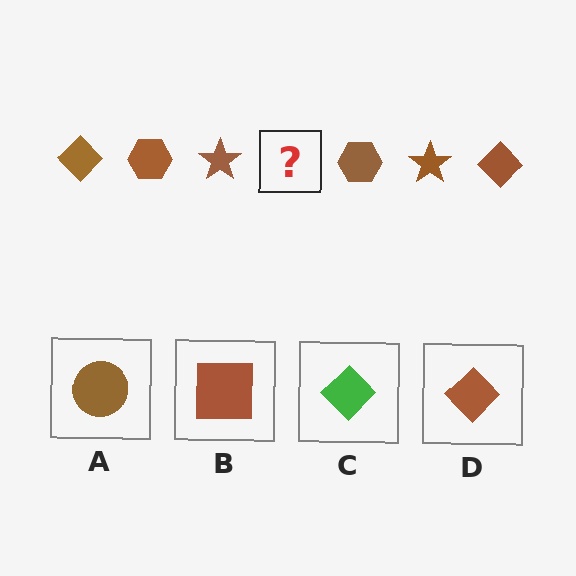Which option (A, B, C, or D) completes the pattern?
D.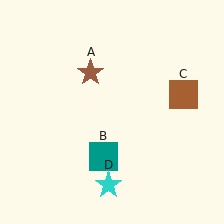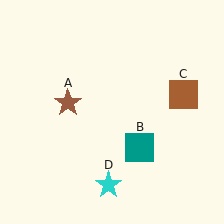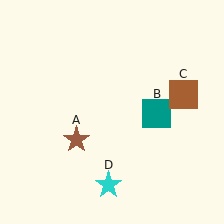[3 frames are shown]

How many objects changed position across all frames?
2 objects changed position: brown star (object A), teal square (object B).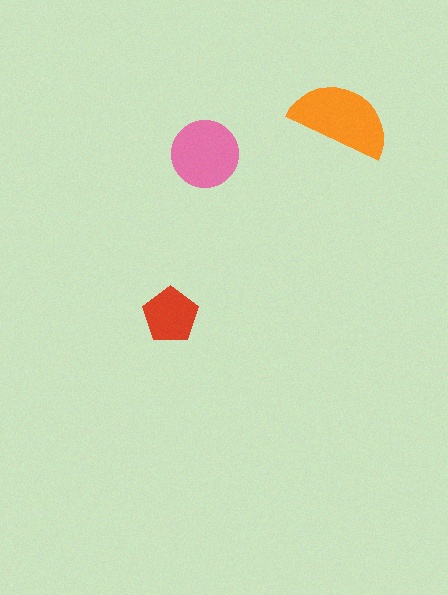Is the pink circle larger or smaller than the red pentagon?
Larger.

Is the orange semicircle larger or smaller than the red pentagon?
Larger.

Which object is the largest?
The orange semicircle.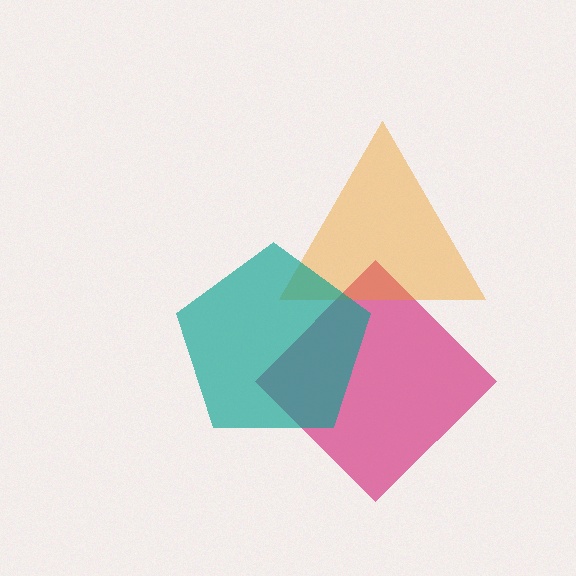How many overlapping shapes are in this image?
There are 3 overlapping shapes in the image.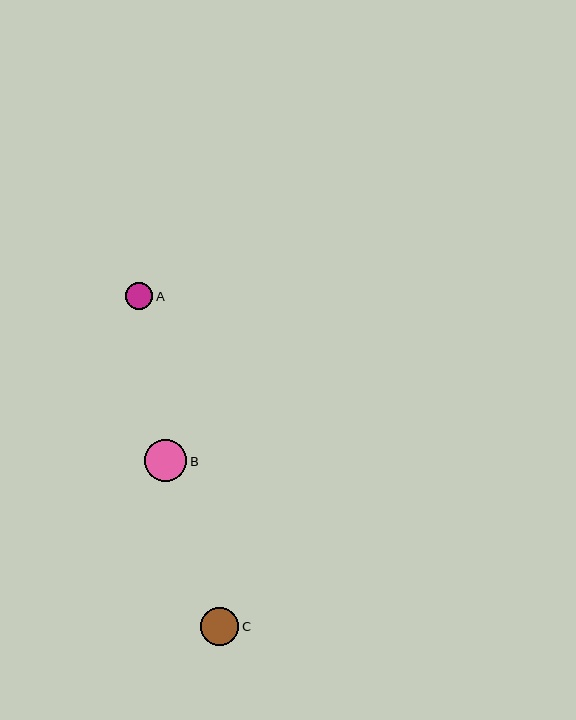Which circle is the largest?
Circle B is the largest with a size of approximately 42 pixels.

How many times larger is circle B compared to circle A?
Circle B is approximately 1.6 times the size of circle A.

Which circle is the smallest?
Circle A is the smallest with a size of approximately 27 pixels.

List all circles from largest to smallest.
From largest to smallest: B, C, A.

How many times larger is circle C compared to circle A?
Circle C is approximately 1.4 times the size of circle A.